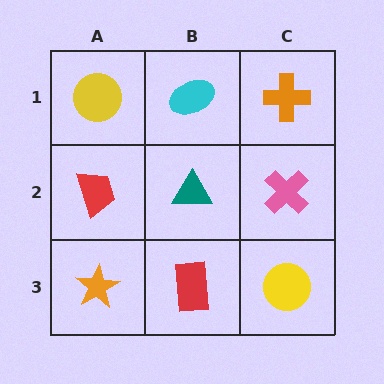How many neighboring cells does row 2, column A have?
3.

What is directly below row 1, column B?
A teal triangle.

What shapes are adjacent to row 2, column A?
A yellow circle (row 1, column A), an orange star (row 3, column A), a teal triangle (row 2, column B).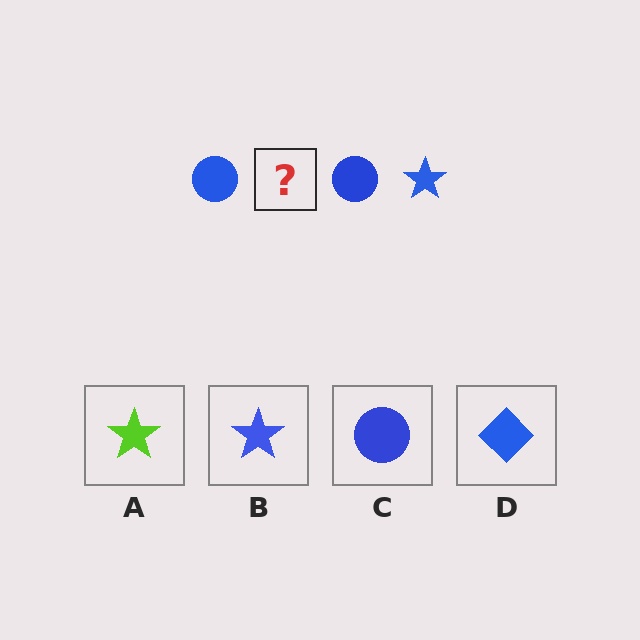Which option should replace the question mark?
Option B.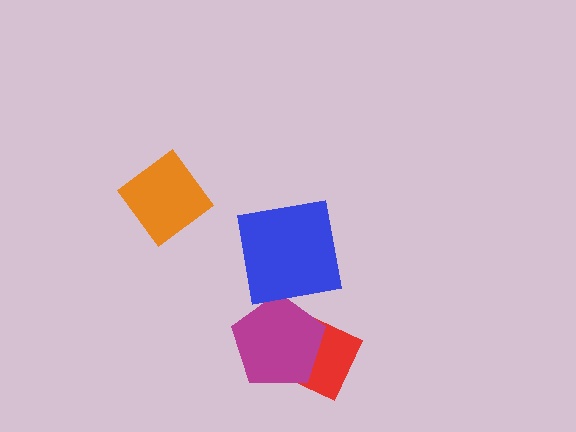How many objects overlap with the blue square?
0 objects overlap with the blue square.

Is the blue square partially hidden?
No, no other shape covers it.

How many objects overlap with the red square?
1 object overlaps with the red square.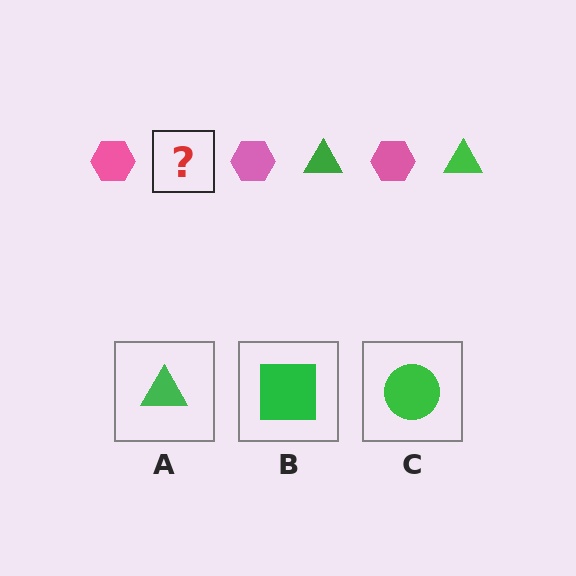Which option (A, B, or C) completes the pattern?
A.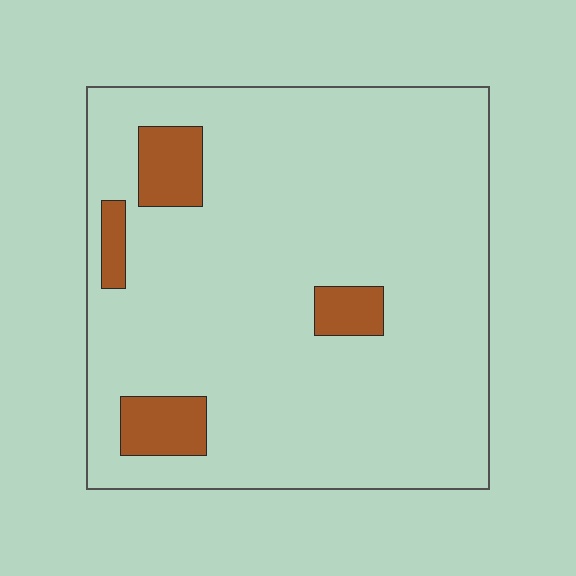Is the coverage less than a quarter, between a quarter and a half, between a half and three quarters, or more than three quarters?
Less than a quarter.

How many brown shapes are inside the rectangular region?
4.